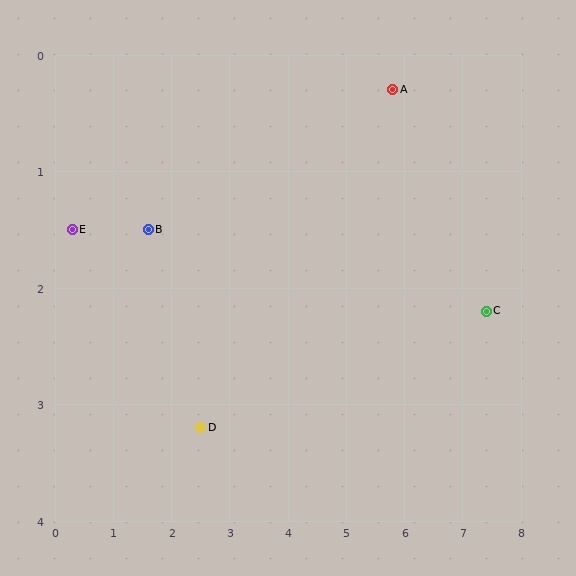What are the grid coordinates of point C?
Point C is at approximately (7.4, 2.2).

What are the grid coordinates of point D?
Point D is at approximately (2.5, 3.2).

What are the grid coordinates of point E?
Point E is at approximately (0.3, 1.5).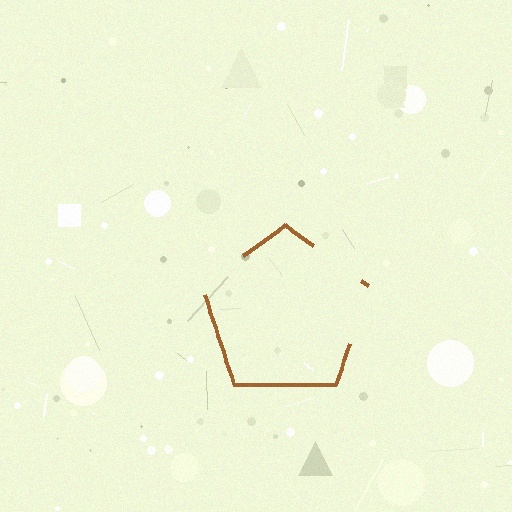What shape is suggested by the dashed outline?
The dashed outline suggests a pentagon.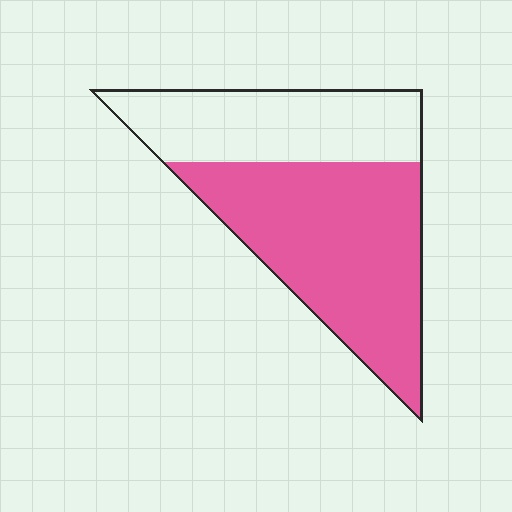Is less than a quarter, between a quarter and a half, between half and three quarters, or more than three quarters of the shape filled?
Between half and three quarters.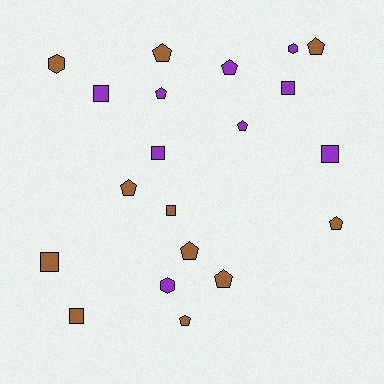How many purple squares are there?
There are 4 purple squares.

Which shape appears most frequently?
Pentagon, with 10 objects.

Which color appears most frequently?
Brown, with 11 objects.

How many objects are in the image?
There are 20 objects.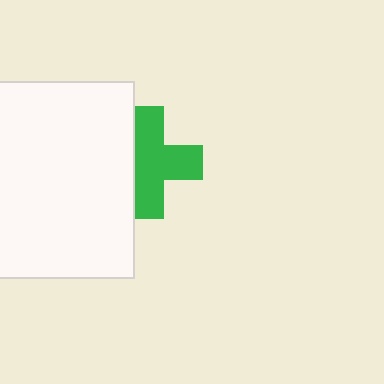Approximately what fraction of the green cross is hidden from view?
Roughly 31% of the green cross is hidden behind the white rectangle.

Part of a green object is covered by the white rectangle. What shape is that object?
It is a cross.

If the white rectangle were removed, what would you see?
You would see the complete green cross.